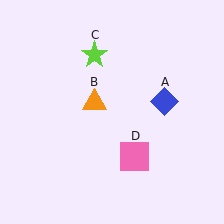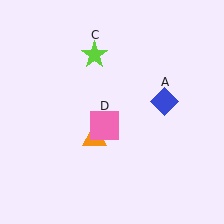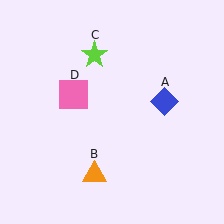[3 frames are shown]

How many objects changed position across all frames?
2 objects changed position: orange triangle (object B), pink square (object D).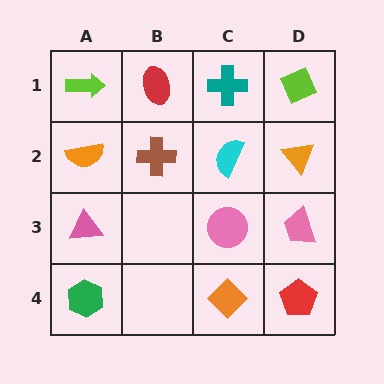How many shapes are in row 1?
4 shapes.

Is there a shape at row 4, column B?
No, that cell is empty.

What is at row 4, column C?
An orange diamond.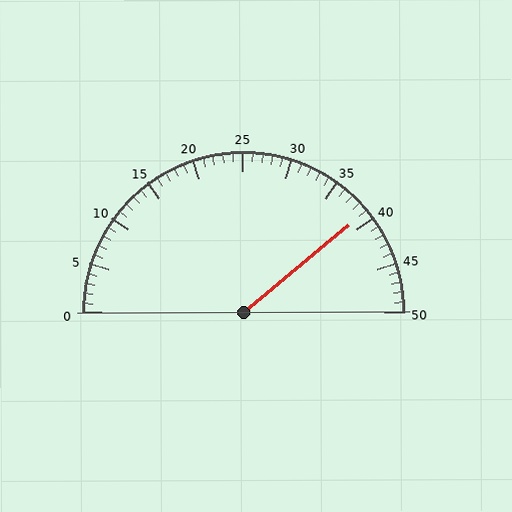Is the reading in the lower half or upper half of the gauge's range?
The reading is in the upper half of the range (0 to 50).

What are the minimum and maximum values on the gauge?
The gauge ranges from 0 to 50.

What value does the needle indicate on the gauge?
The needle indicates approximately 39.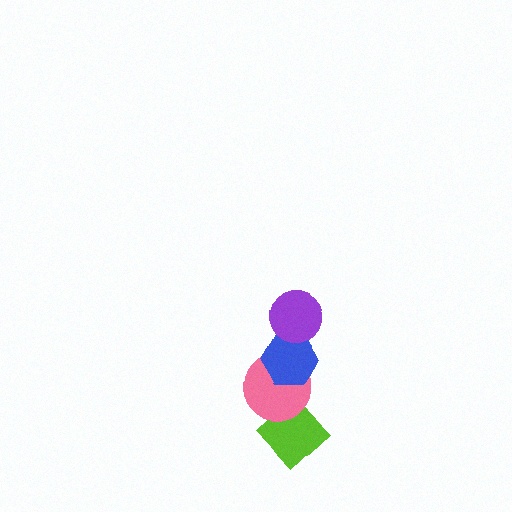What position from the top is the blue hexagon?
The blue hexagon is 2nd from the top.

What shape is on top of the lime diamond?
The pink circle is on top of the lime diamond.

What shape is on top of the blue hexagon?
The purple circle is on top of the blue hexagon.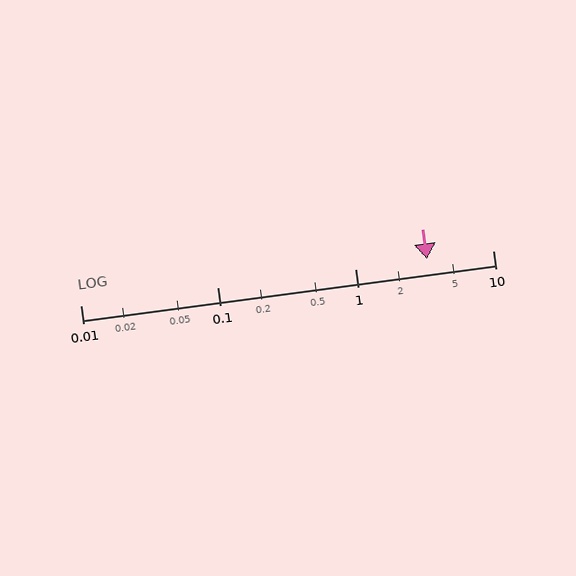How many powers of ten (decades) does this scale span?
The scale spans 3 decades, from 0.01 to 10.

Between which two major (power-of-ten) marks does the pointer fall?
The pointer is between 1 and 10.